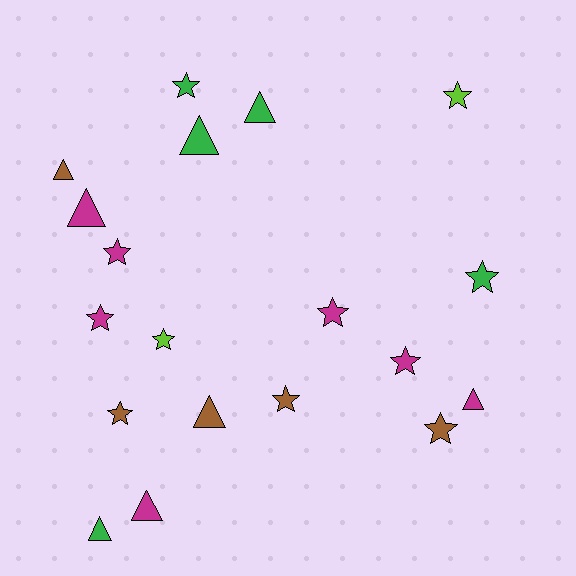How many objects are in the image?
There are 19 objects.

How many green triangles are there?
There are 3 green triangles.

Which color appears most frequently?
Magenta, with 7 objects.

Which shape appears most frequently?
Star, with 11 objects.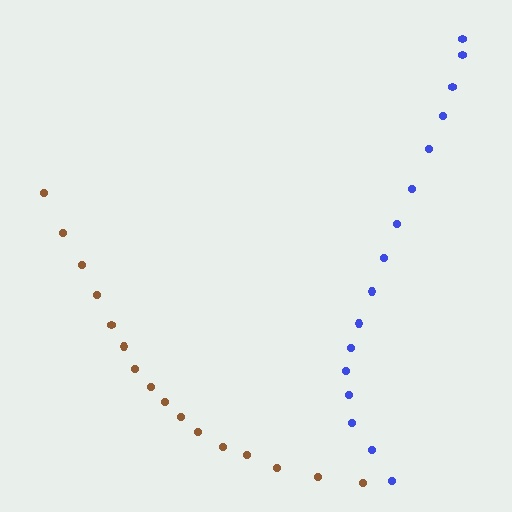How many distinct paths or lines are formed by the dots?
There are 2 distinct paths.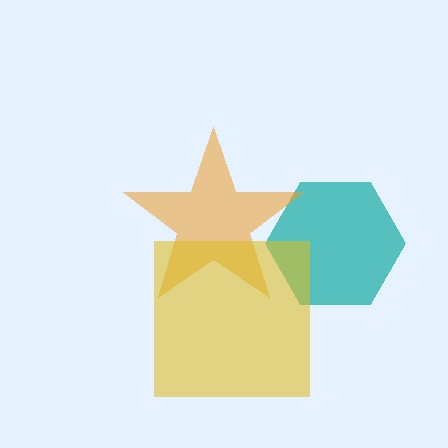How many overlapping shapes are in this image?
There are 3 overlapping shapes in the image.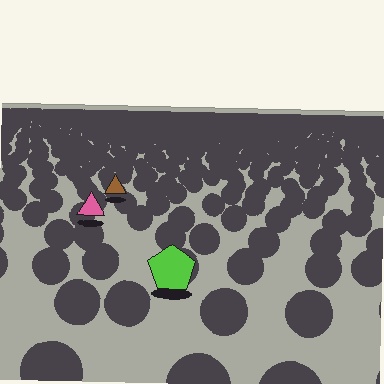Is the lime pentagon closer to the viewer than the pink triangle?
Yes. The lime pentagon is closer — you can tell from the texture gradient: the ground texture is coarser near it.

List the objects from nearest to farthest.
From nearest to farthest: the lime pentagon, the pink triangle, the brown triangle.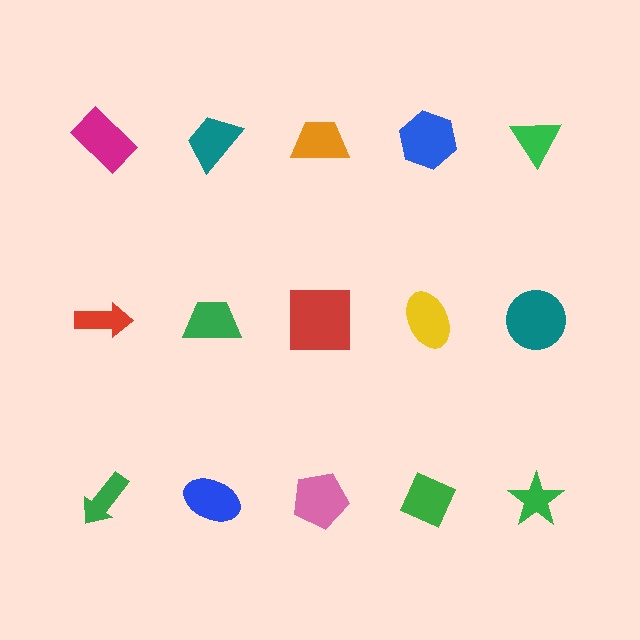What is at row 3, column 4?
A green diamond.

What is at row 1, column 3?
An orange trapezoid.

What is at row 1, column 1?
A magenta rectangle.